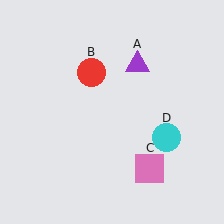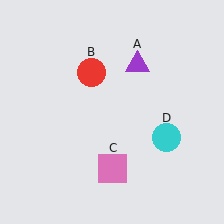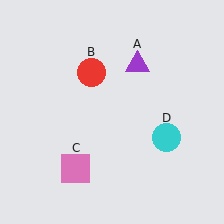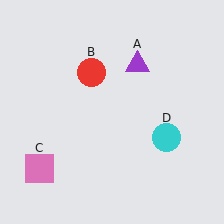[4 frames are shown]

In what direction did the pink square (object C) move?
The pink square (object C) moved left.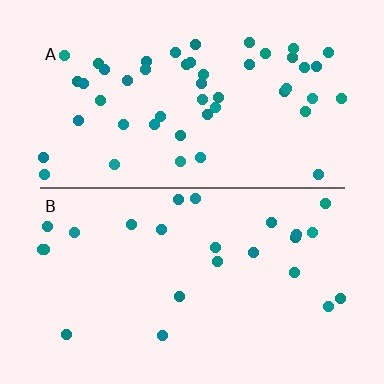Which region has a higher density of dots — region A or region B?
A (the top).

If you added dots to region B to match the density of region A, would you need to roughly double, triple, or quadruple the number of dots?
Approximately double.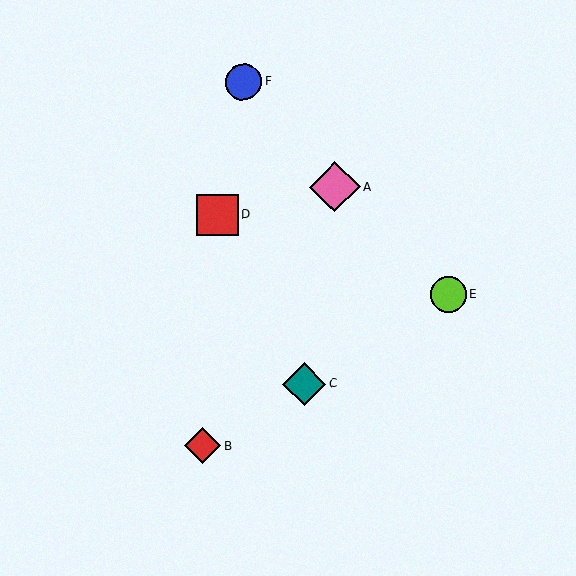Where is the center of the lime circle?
The center of the lime circle is at (448, 294).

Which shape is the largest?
The pink diamond (labeled A) is the largest.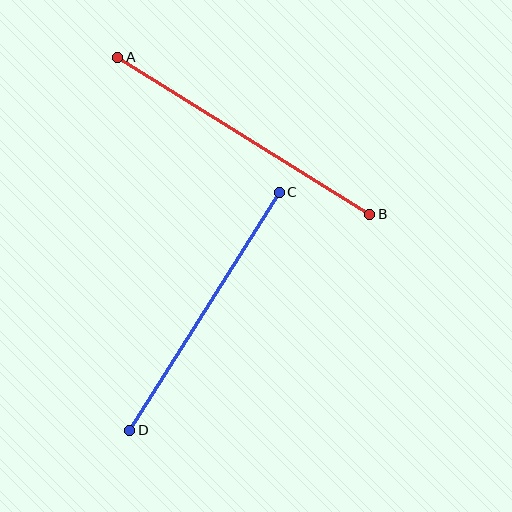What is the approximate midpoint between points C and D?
The midpoint is at approximately (205, 311) pixels.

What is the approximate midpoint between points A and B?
The midpoint is at approximately (244, 136) pixels.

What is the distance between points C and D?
The distance is approximately 281 pixels.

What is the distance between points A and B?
The distance is approximately 297 pixels.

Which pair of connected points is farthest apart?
Points A and B are farthest apart.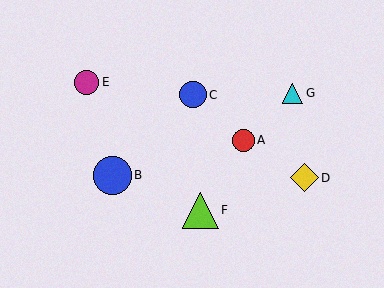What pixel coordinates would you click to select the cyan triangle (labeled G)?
Click at (292, 93) to select the cyan triangle G.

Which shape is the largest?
The blue circle (labeled B) is the largest.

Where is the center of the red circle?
The center of the red circle is at (244, 140).